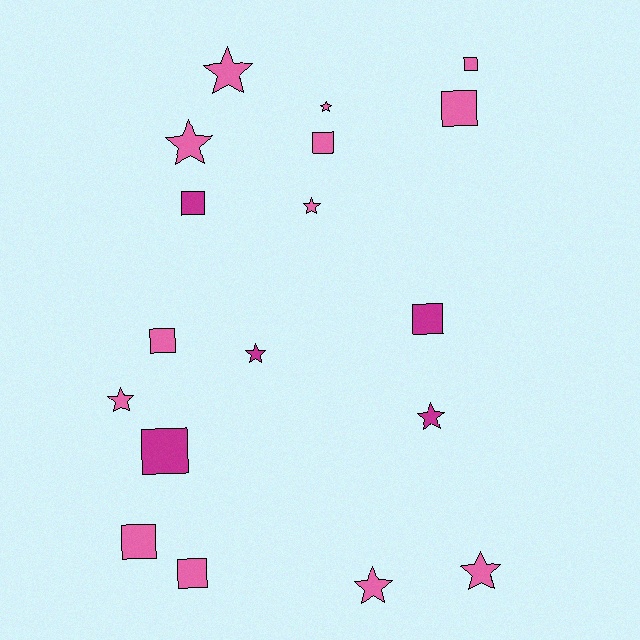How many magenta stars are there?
There are 2 magenta stars.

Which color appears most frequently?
Pink, with 13 objects.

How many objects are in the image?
There are 18 objects.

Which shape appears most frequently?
Star, with 9 objects.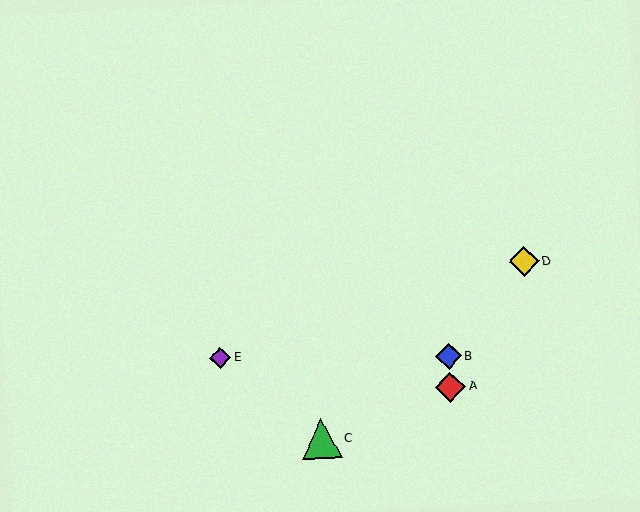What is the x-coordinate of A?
Object A is at x≈450.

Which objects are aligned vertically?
Objects A, B are aligned vertically.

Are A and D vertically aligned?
No, A is at x≈450 and D is at x≈524.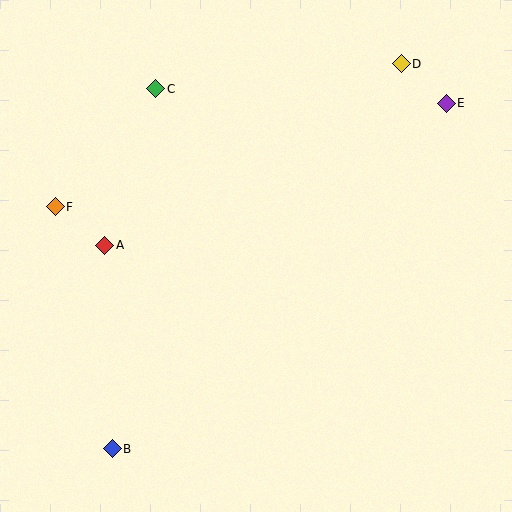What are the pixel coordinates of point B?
Point B is at (112, 449).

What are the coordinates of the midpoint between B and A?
The midpoint between B and A is at (108, 347).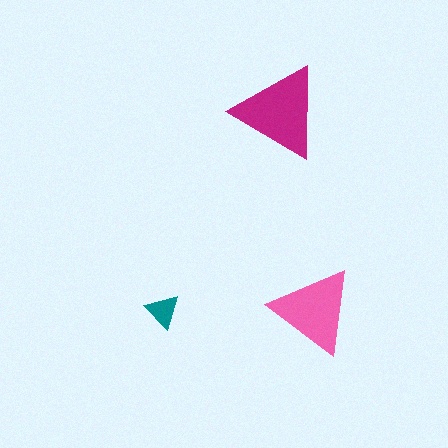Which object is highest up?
The magenta triangle is topmost.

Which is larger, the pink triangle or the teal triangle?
The pink one.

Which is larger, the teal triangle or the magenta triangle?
The magenta one.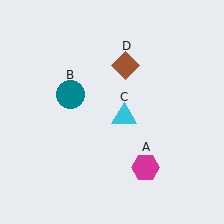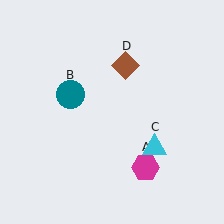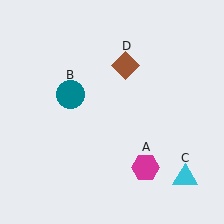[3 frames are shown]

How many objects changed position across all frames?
1 object changed position: cyan triangle (object C).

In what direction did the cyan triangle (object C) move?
The cyan triangle (object C) moved down and to the right.